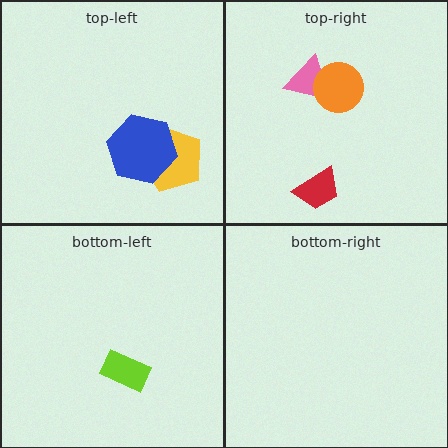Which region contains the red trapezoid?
The top-right region.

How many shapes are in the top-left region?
2.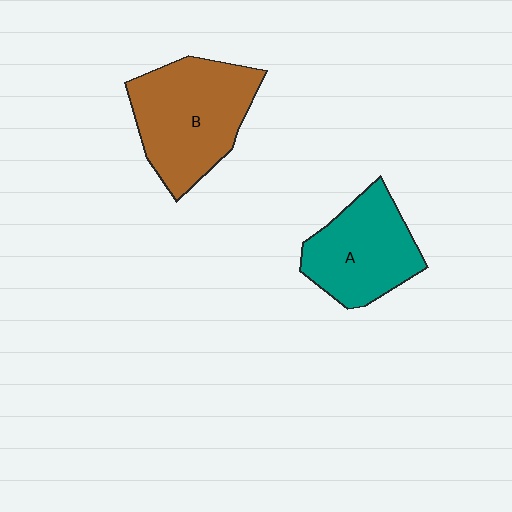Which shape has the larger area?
Shape B (brown).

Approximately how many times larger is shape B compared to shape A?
Approximately 1.3 times.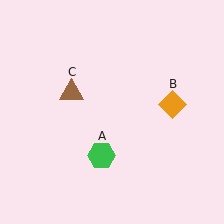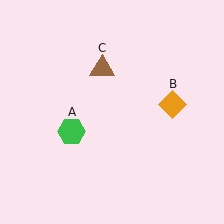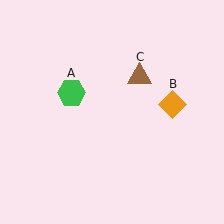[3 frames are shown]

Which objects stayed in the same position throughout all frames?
Orange diamond (object B) remained stationary.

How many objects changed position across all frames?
2 objects changed position: green hexagon (object A), brown triangle (object C).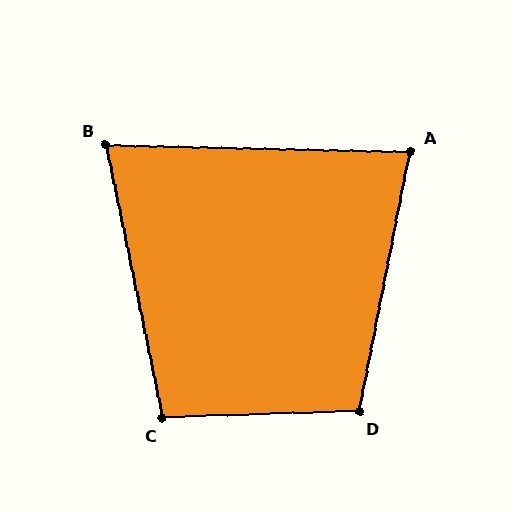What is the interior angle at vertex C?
Approximately 100 degrees (obtuse).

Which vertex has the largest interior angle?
D, at approximately 103 degrees.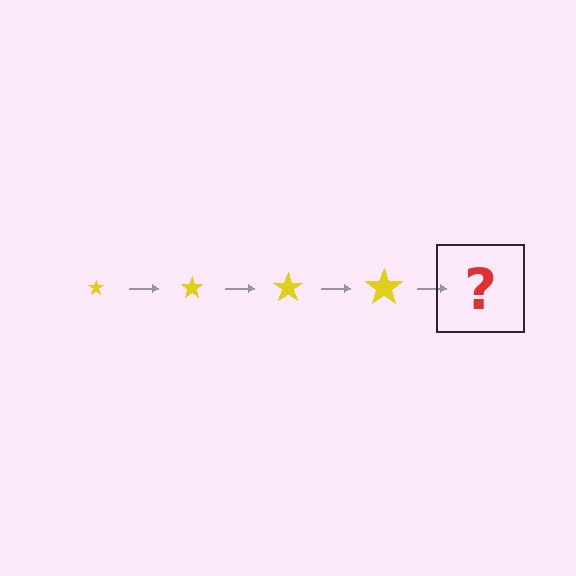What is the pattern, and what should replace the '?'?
The pattern is that the star gets progressively larger each step. The '?' should be a yellow star, larger than the previous one.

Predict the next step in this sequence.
The next step is a yellow star, larger than the previous one.